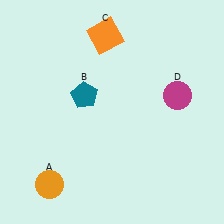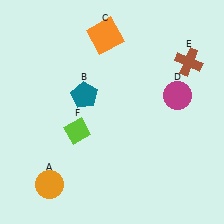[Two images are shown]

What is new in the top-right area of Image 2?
A brown cross (E) was added in the top-right area of Image 2.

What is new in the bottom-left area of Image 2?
A lime diamond (F) was added in the bottom-left area of Image 2.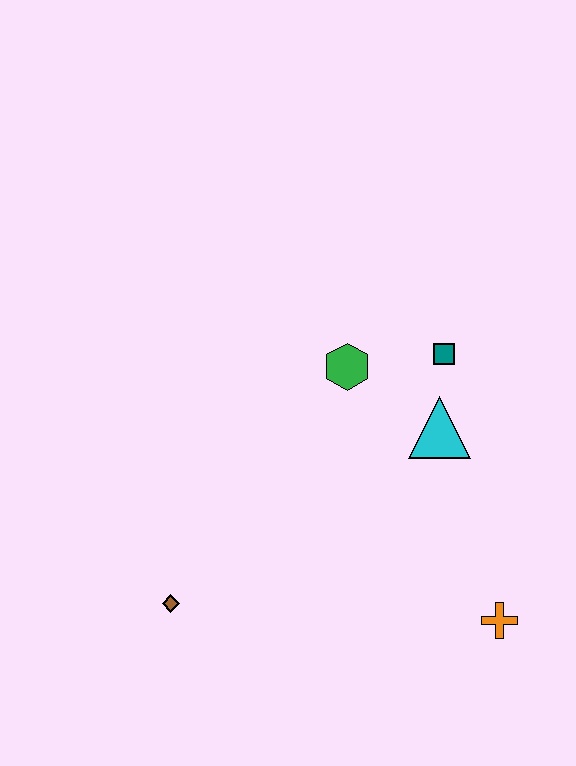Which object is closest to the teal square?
The cyan triangle is closest to the teal square.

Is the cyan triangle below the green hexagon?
Yes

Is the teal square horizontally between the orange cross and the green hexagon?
Yes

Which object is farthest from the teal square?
The brown diamond is farthest from the teal square.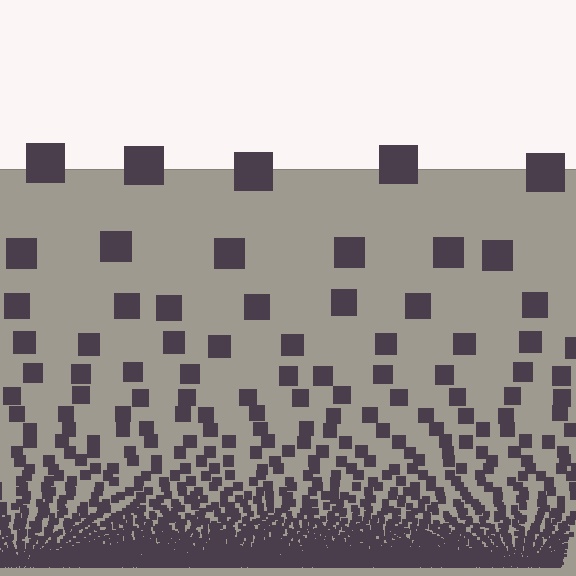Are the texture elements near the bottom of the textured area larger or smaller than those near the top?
Smaller. The gradient is inverted — elements near the bottom are smaller and denser.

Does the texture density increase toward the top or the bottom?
Density increases toward the bottom.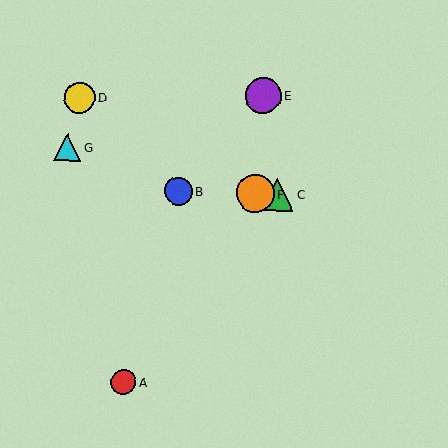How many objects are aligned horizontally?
3 objects (B, C, F) are aligned horizontally.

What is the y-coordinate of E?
Object E is at y≈95.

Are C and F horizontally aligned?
Yes, both are at y≈194.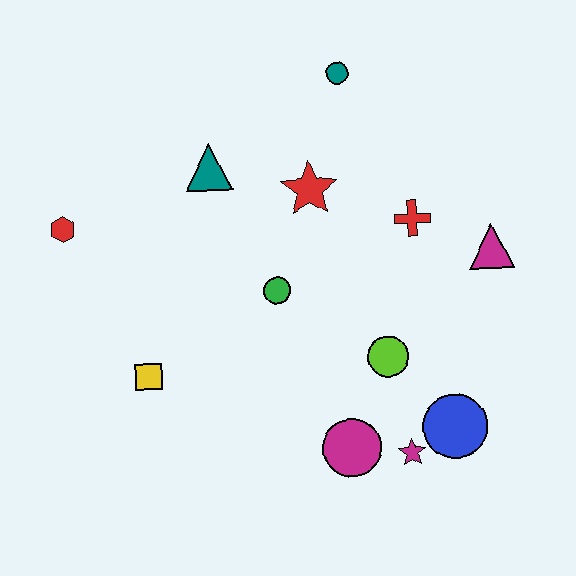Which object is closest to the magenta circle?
The magenta star is closest to the magenta circle.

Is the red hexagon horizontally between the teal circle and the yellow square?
No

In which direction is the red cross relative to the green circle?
The red cross is to the right of the green circle.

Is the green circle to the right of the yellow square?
Yes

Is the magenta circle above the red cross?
No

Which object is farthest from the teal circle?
The magenta star is farthest from the teal circle.